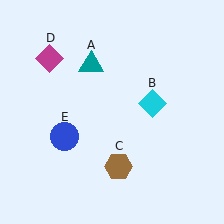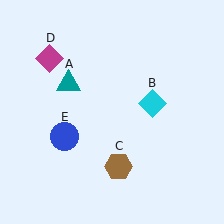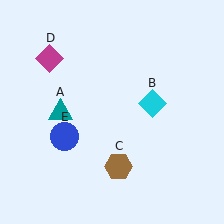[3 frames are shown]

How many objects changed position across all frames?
1 object changed position: teal triangle (object A).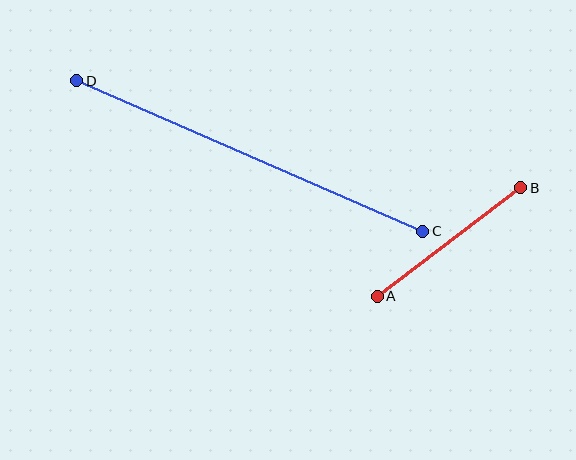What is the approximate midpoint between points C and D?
The midpoint is at approximately (250, 156) pixels.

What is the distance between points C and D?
The distance is approximately 377 pixels.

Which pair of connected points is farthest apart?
Points C and D are farthest apart.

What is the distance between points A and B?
The distance is approximately 180 pixels.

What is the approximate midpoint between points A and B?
The midpoint is at approximately (449, 242) pixels.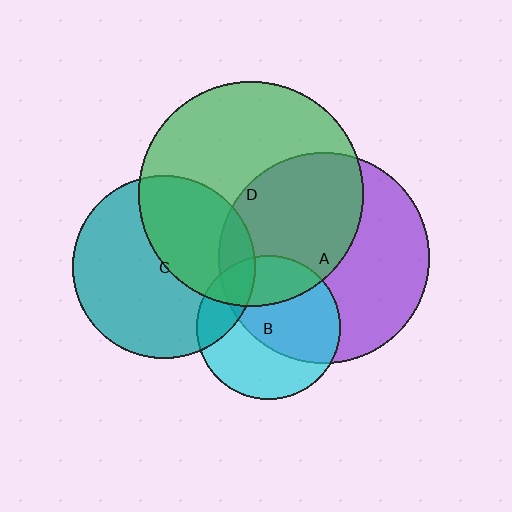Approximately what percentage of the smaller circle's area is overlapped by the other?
Approximately 40%.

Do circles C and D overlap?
Yes.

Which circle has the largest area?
Circle D (green).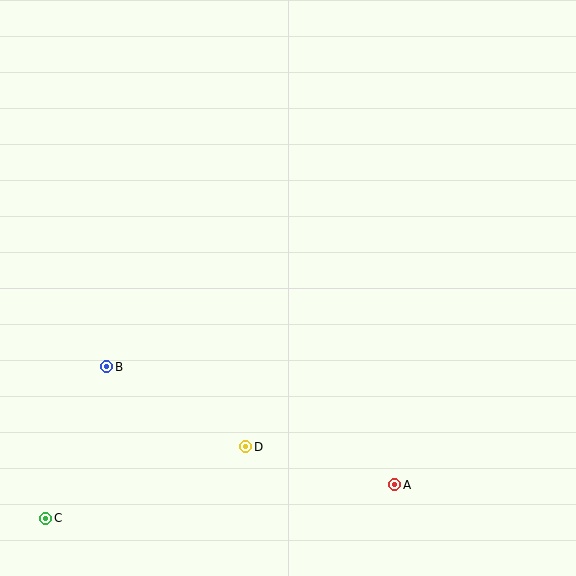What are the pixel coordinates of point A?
Point A is at (395, 485).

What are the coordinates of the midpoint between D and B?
The midpoint between D and B is at (176, 407).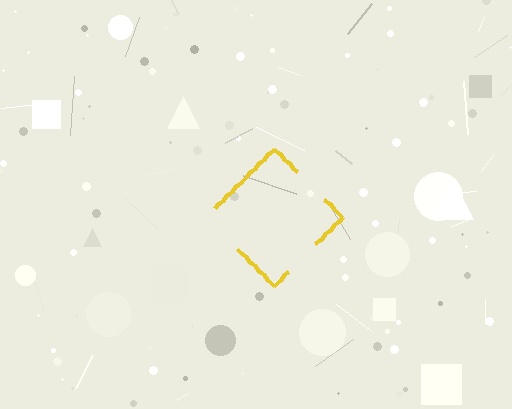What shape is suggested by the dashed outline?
The dashed outline suggests a diamond.